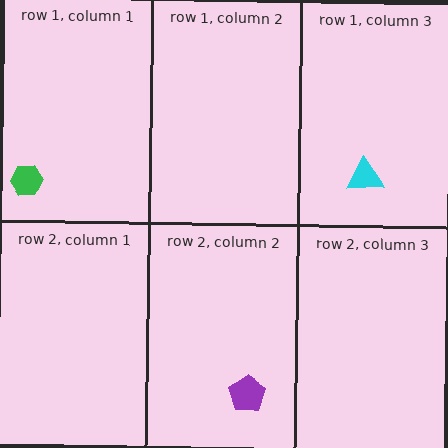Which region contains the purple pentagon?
The row 2, column 2 region.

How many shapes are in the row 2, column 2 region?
1.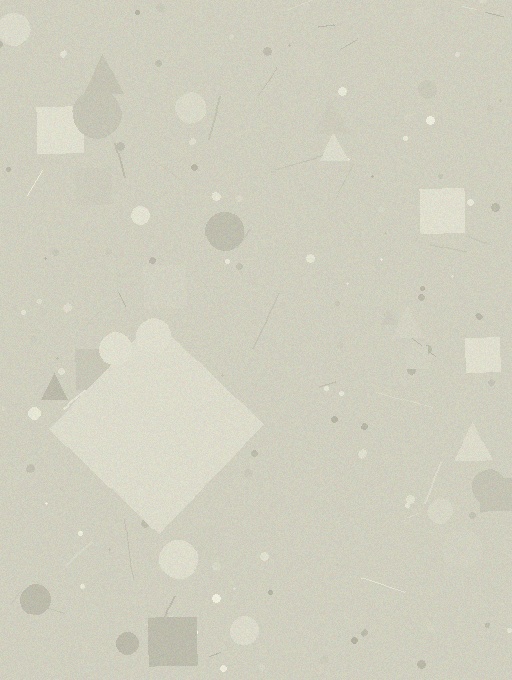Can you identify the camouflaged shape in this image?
The camouflaged shape is a diamond.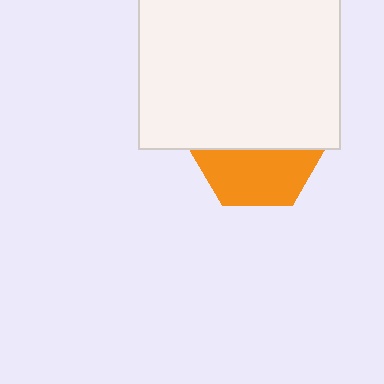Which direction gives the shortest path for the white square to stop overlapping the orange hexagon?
Moving up gives the shortest separation.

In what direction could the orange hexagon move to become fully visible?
The orange hexagon could move down. That would shift it out from behind the white square entirely.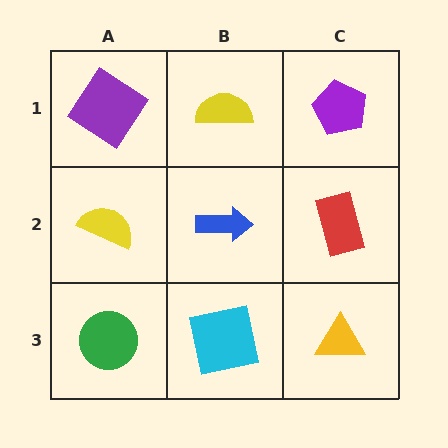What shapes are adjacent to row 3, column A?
A yellow semicircle (row 2, column A), a cyan square (row 3, column B).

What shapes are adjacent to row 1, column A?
A yellow semicircle (row 2, column A), a yellow semicircle (row 1, column B).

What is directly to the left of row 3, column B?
A green circle.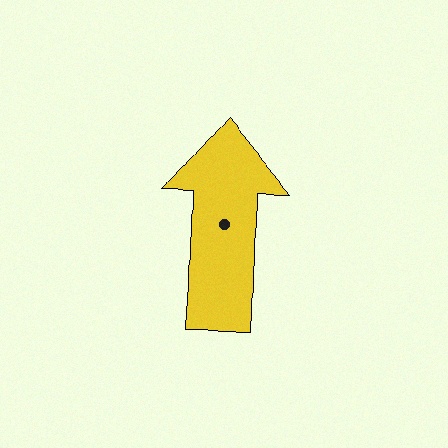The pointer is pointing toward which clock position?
Roughly 12 o'clock.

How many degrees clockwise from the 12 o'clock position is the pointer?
Approximately 1 degrees.